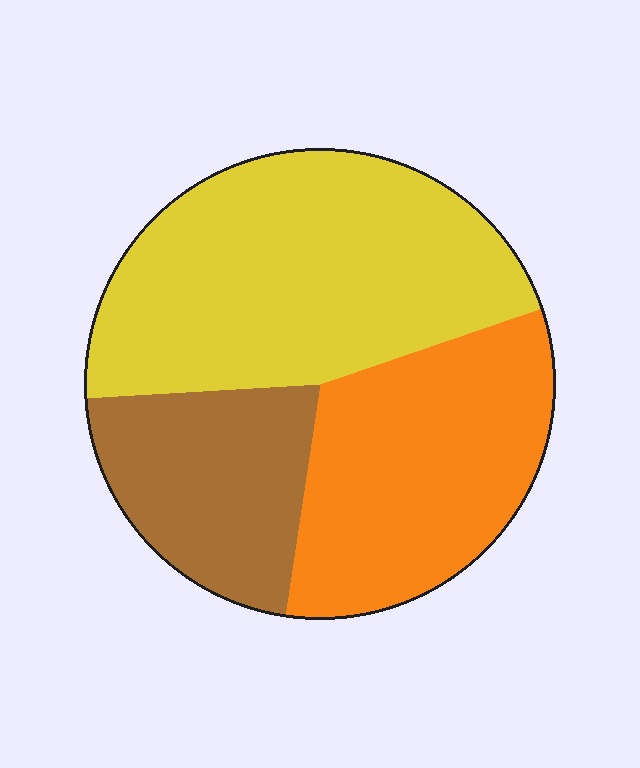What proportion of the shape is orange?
Orange takes up about one third (1/3) of the shape.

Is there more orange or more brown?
Orange.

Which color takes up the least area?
Brown, at roughly 20%.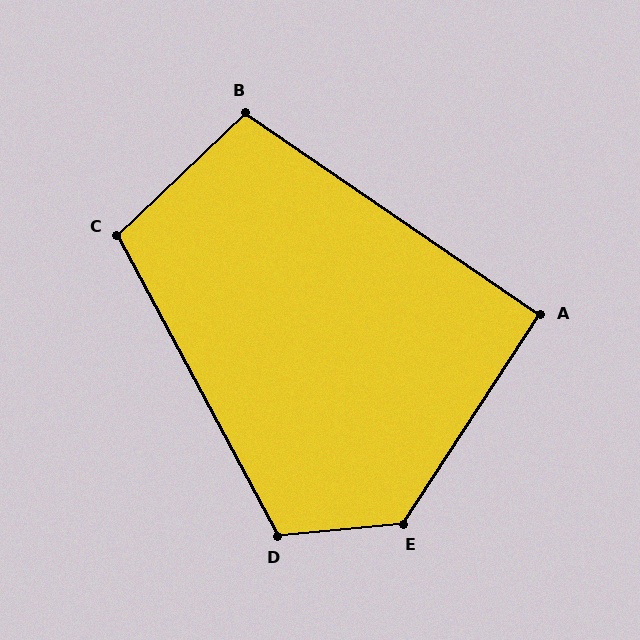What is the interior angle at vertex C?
Approximately 105 degrees (obtuse).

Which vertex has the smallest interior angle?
A, at approximately 91 degrees.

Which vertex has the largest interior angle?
E, at approximately 129 degrees.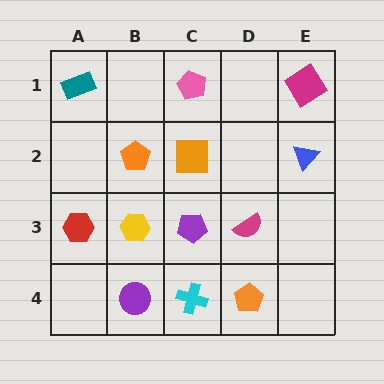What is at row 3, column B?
A yellow hexagon.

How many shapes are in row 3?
4 shapes.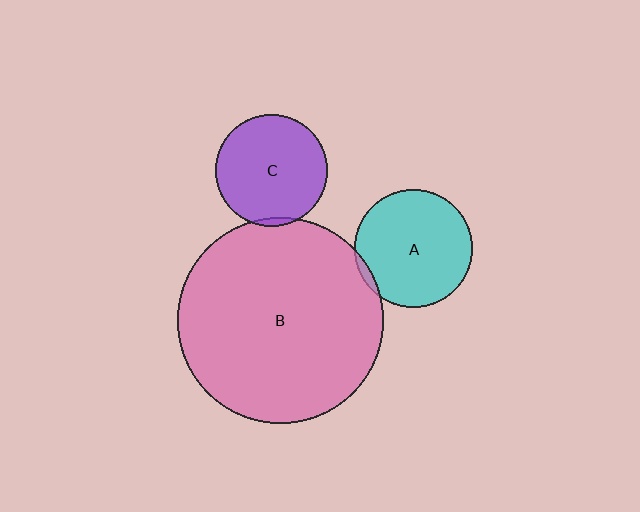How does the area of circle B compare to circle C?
Approximately 3.4 times.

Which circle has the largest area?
Circle B (pink).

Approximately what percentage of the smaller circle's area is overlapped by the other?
Approximately 5%.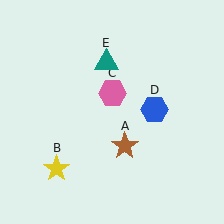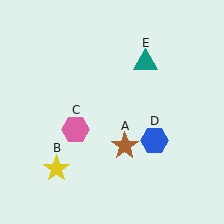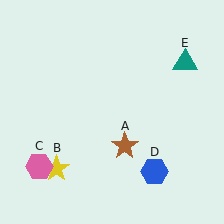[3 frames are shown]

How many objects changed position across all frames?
3 objects changed position: pink hexagon (object C), blue hexagon (object D), teal triangle (object E).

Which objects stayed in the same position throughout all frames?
Brown star (object A) and yellow star (object B) remained stationary.